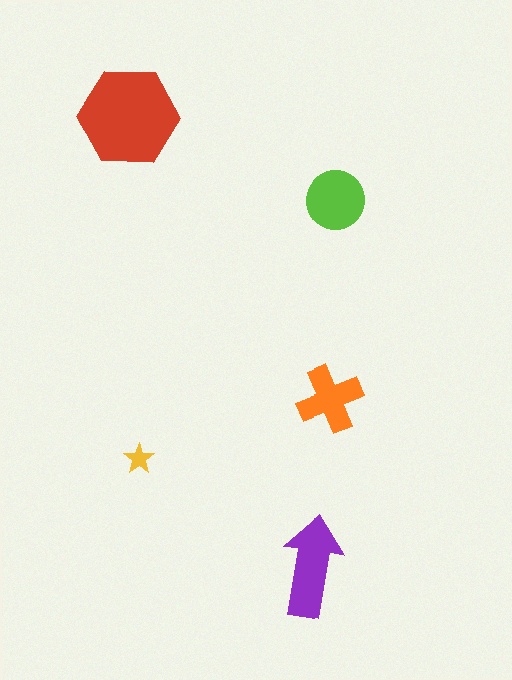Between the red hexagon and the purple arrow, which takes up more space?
The red hexagon.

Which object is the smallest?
The yellow star.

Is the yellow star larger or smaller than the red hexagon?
Smaller.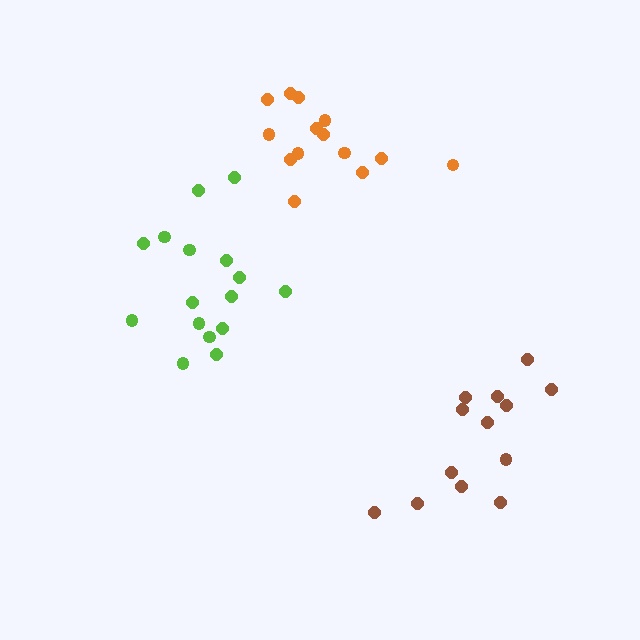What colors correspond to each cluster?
The clusters are colored: brown, lime, orange.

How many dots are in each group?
Group 1: 13 dots, Group 2: 16 dots, Group 3: 14 dots (43 total).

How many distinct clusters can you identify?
There are 3 distinct clusters.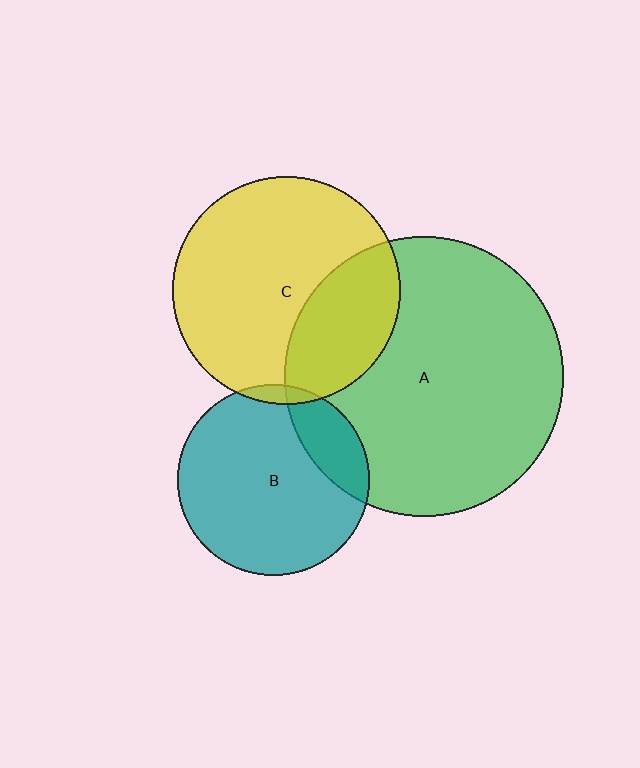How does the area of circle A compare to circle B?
Approximately 2.1 times.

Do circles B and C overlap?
Yes.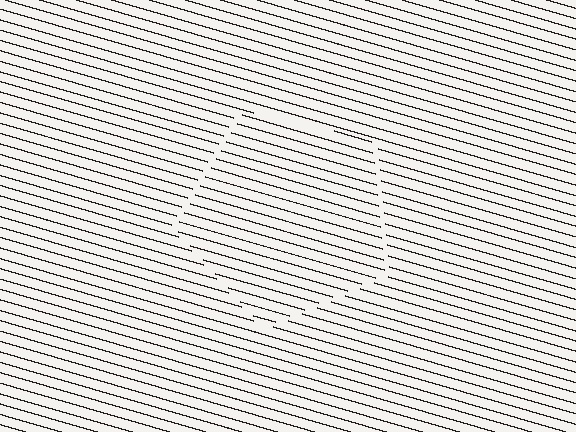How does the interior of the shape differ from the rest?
The interior of the shape contains the same grating, shifted by half a period — the contour is defined by the phase discontinuity where line-ends from the inner and outer gratings abut.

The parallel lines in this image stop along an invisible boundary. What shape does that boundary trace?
An illusory pentagon. The interior of the shape contains the same grating, shifted by half a period — the contour is defined by the phase discontinuity where line-ends from the inner and outer gratings abut.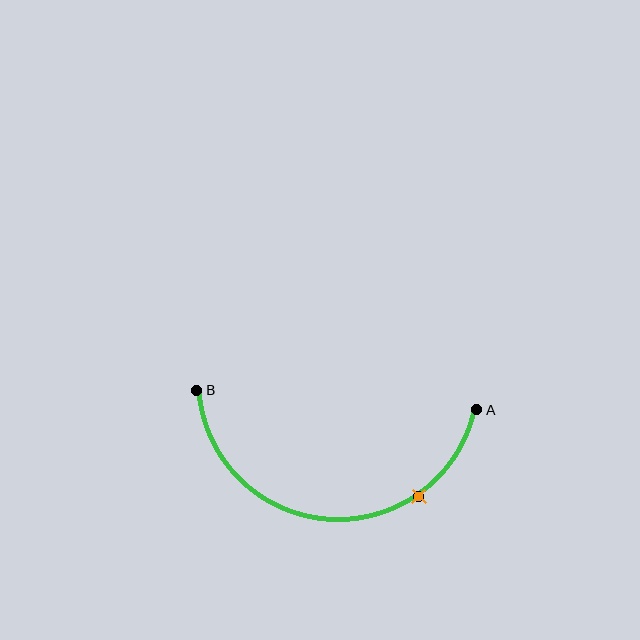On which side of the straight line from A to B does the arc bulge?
The arc bulges below the straight line connecting A and B.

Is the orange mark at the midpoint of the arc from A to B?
No. The orange mark lies on the arc but is closer to endpoint A. The arc midpoint would be at the point on the curve equidistant along the arc from both A and B.